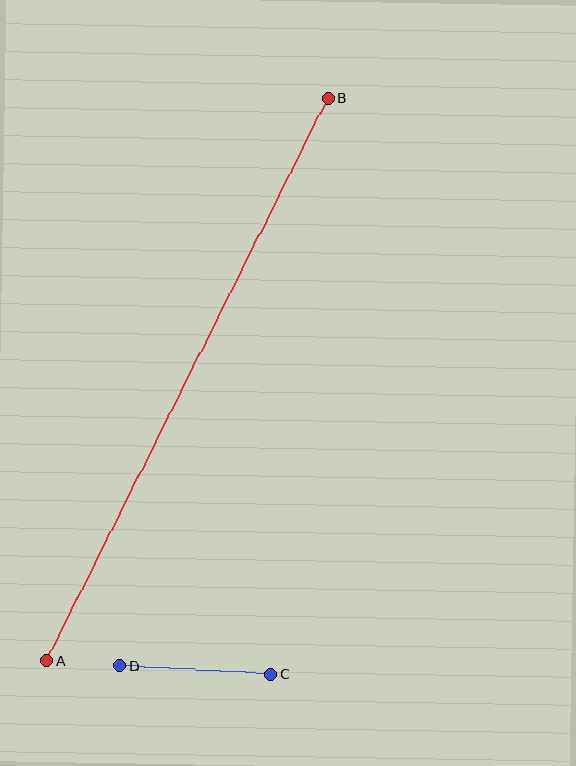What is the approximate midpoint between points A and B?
The midpoint is at approximately (187, 379) pixels.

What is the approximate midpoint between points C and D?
The midpoint is at approximately (196, 670) pixels.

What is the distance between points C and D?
The distance is approximately 151 pixels.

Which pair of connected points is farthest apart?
Points A and B are farthest apart.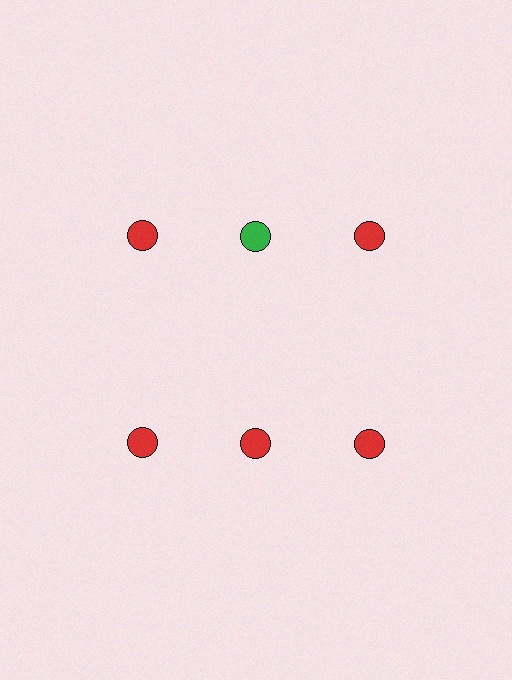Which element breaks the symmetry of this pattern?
The green circle in the top row, second from left column breaks the symmetry. All other shapes are red circles.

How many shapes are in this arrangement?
There are 6 shapes arranged in a grid pattern.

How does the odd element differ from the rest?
It has a different color: green instead of red.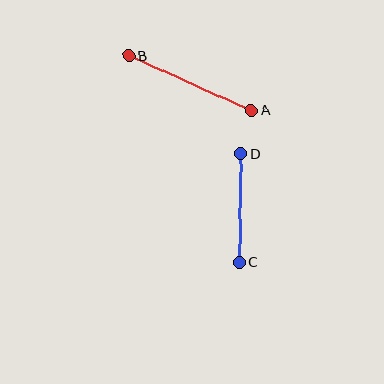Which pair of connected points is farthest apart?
Points A and B are farthest apart.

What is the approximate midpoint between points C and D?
The midpoint is at approximately (240, 208) pixels.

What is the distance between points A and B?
The distance is approximately 134 pixels.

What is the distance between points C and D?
The distance is approximately 109 pixels.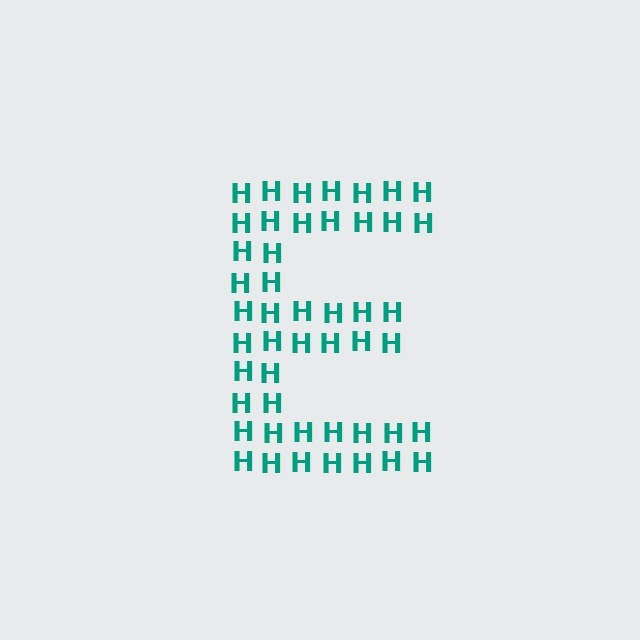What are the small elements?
The small elements are letter H's.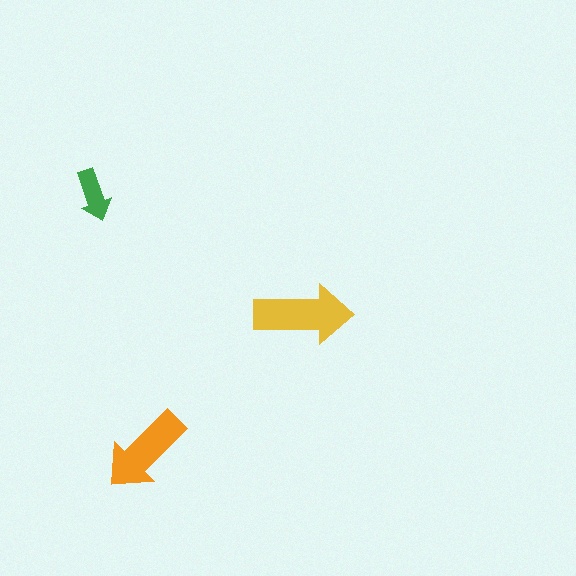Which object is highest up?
The green arrow is topmost.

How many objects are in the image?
There are 3 objects in the image.